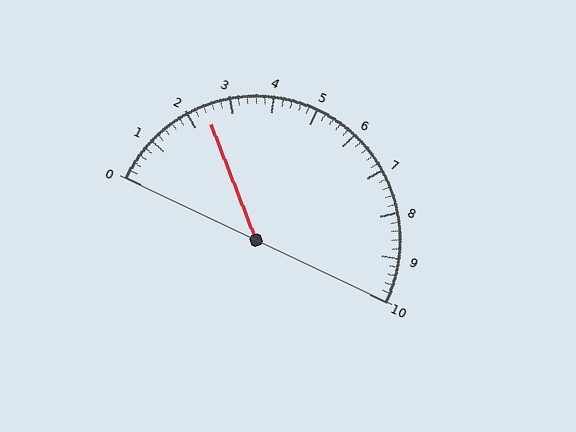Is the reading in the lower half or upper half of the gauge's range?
The reading is in the lower half of the range (0 to 10).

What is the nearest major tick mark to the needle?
The nearest major tick mark is 2.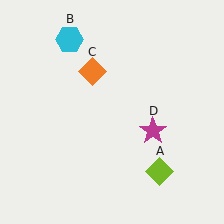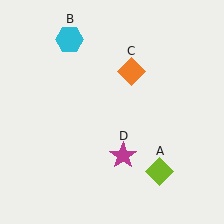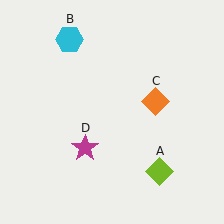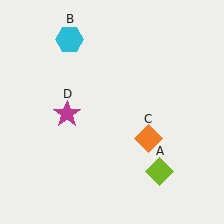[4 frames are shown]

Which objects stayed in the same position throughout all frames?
Lime diamond (object A) and cyan hexagon (object B) remained stationary.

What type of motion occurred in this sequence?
The orange diamond (object C), magenta star (object D) rotated clockwise around the center of the scene.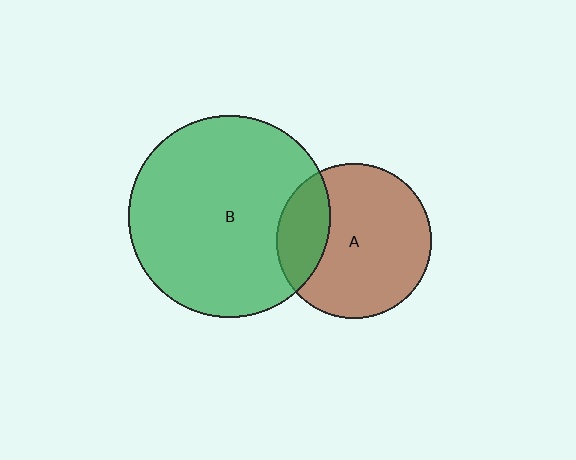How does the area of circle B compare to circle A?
Approximately 1.7 times.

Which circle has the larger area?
Circle B (green).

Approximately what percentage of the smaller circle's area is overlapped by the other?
Approximately 25%.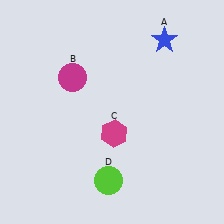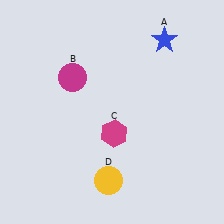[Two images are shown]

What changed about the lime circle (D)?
In Image 1, D is lime. In Image 2, it changed to yellow.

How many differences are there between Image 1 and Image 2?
There is 1 difference between the two images.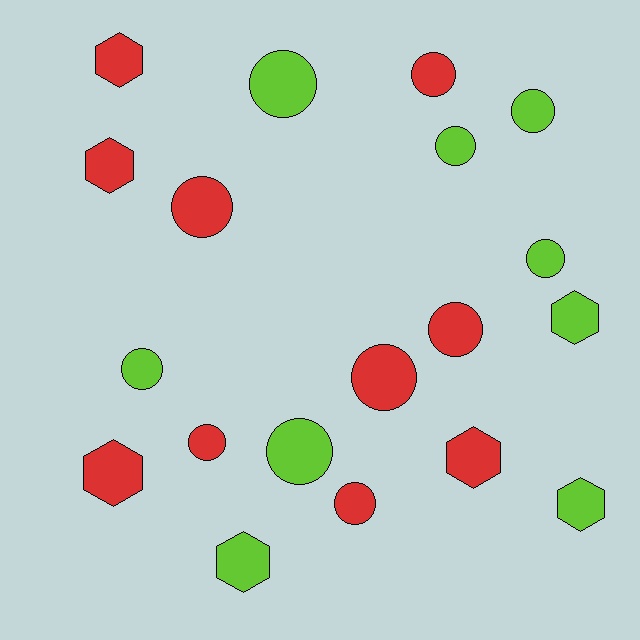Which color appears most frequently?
Red, with 10 objects.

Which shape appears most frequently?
Circle, with 12 objects.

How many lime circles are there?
There are 6 lime circles.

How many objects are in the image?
There are 19 objects.